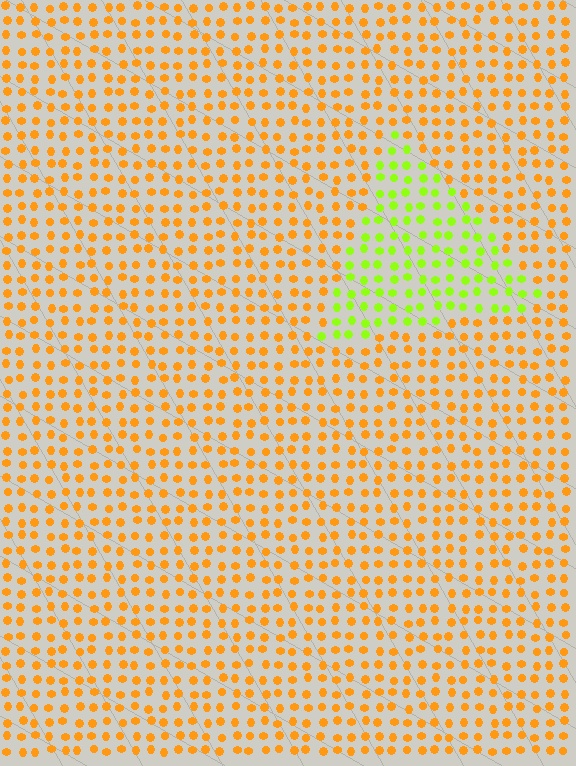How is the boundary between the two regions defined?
The boundary is defined purely by a slight shift in hue (about 54 degrees). Spacing, size, and orientation are identical on both sides.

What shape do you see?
I see a triangle.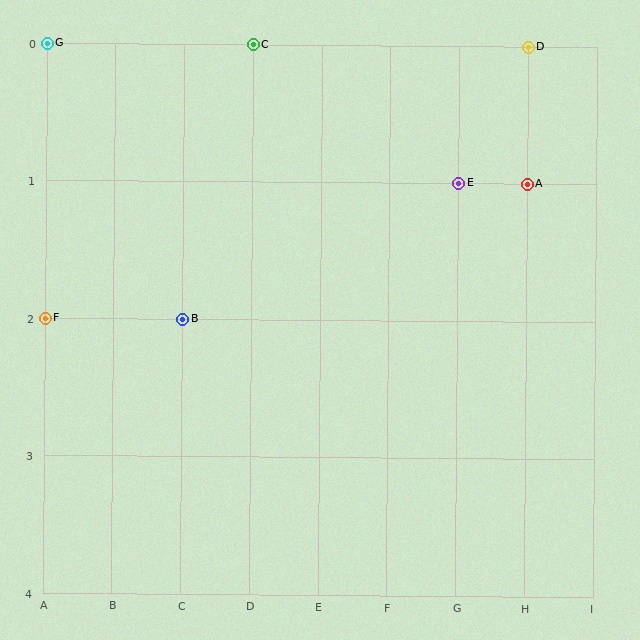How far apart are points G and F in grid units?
Points G and F are 2 rows apart.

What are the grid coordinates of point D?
Point D is at grid coordinates (H, 0).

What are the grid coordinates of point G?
Point G is at grid coordinates (A, 0).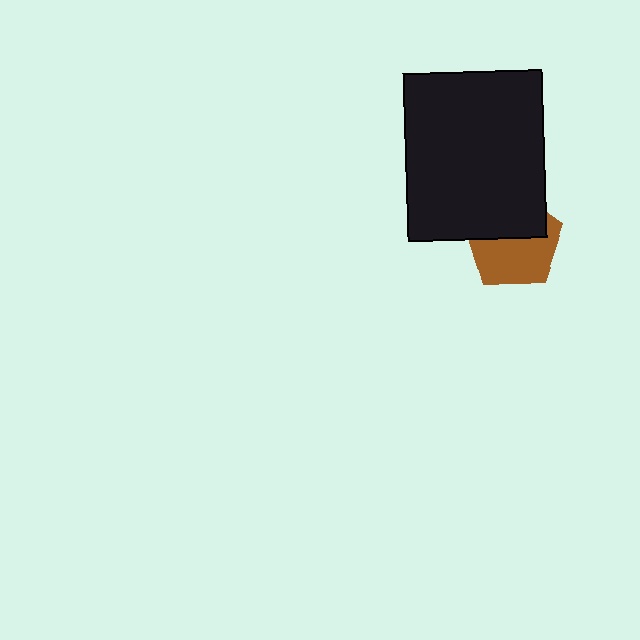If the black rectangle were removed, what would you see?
You would see the complete brown pentagon.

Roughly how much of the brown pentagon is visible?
About half of it is visible (roughly 56%).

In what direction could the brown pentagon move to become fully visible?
The brown pentagon could move down. That would shift it out from behind the black rectangle entirely.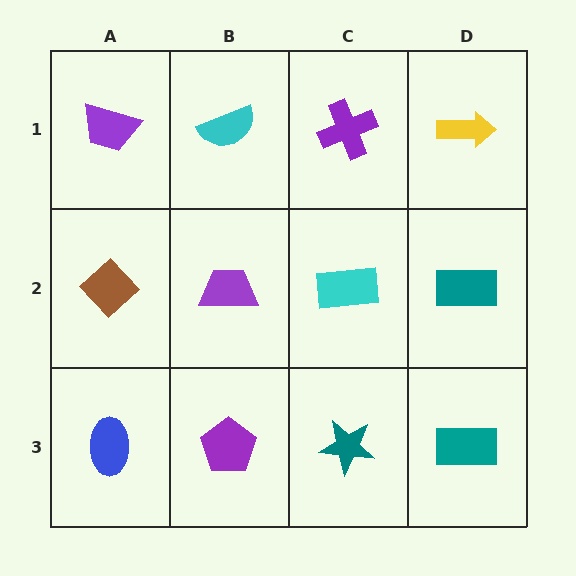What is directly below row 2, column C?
A teal star.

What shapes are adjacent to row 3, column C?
A cyan rectangle (row 2, column C), a purple pentagon (row 3, column B), a teal rectangle (row 3, column D).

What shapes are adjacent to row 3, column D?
A teal rectangle (row 2, column D), a teal star (row 3, column C).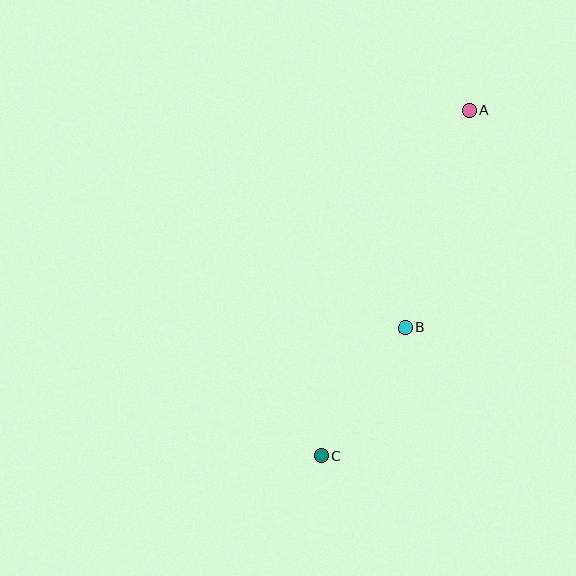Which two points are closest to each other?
Points B and C are closest to each other.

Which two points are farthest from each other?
Points A and C are farthest from each other.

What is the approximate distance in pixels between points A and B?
The distance between A and B is approximately 226 pixels.